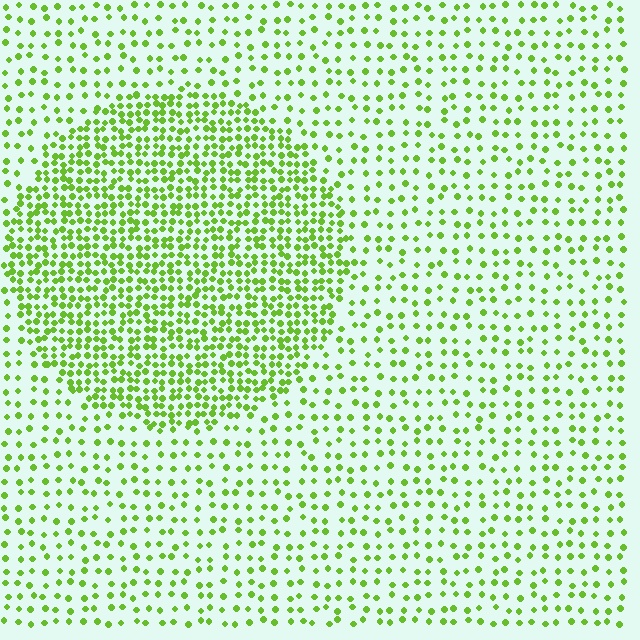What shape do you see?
I see a circle.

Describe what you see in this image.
The image contains small lime elements arranged at two different densities. A circle-shaped region is visible where the elements are more densely packed than the surrounding area.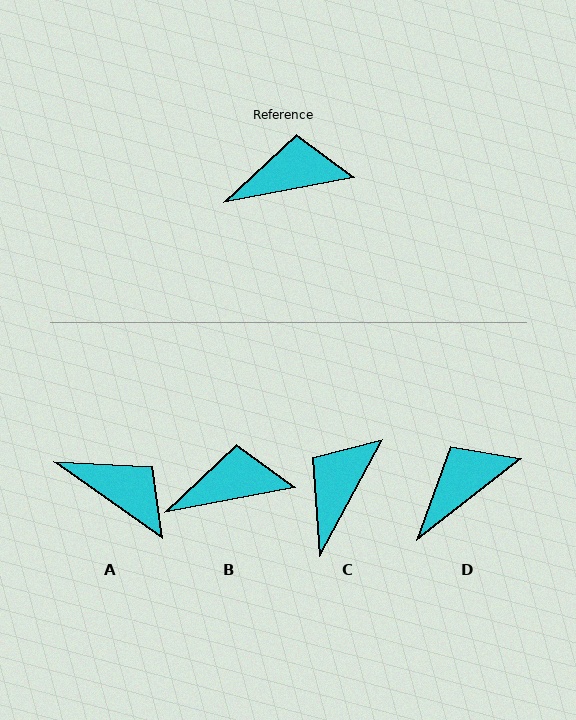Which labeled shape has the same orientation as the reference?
B.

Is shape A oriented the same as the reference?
No, it is off by about 46 degrees.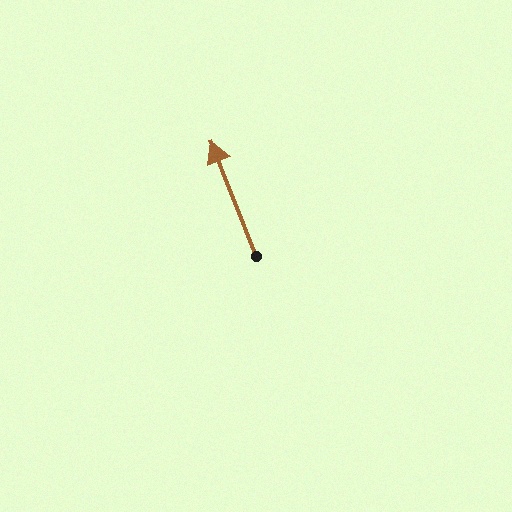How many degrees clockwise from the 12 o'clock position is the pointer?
Approximately 339 degrees.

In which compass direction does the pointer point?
North.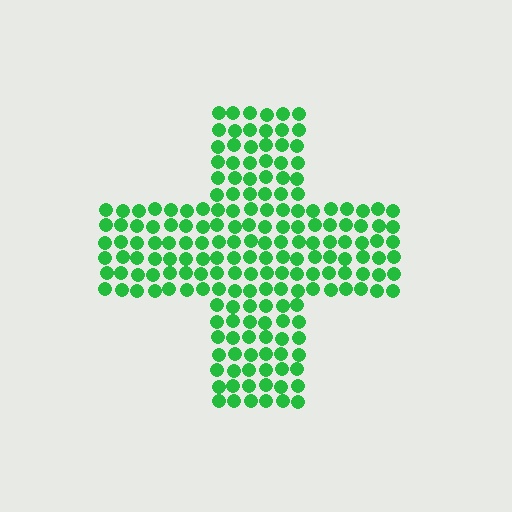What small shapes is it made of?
It is made of small circles.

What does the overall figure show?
The overall figure shows a cross.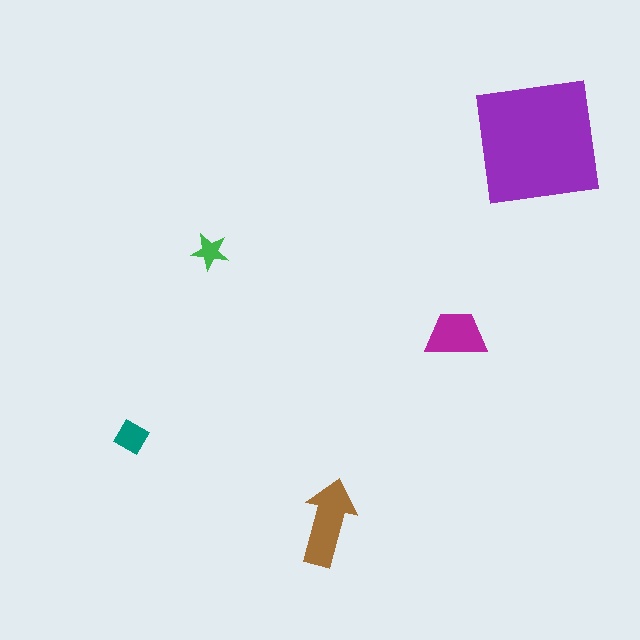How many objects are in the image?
There are 5 objects in the image.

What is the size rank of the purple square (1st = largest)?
1st.